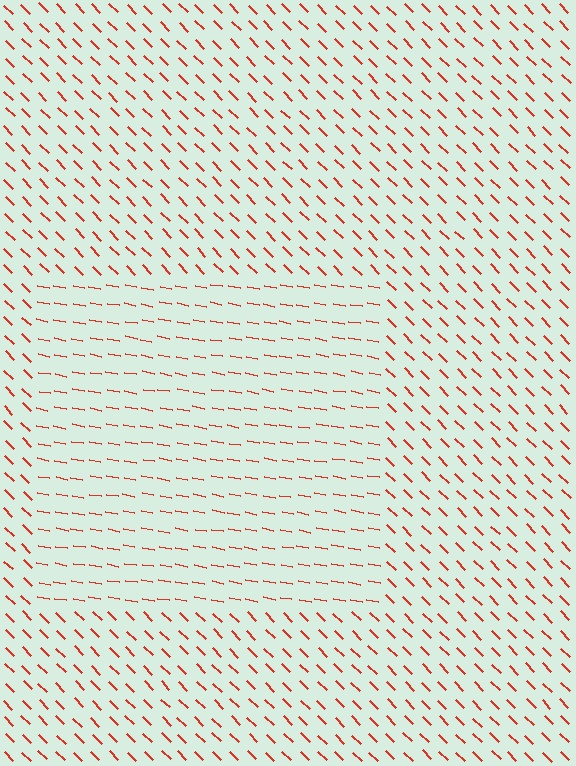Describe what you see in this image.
The image is filled with small red line segments. A rectangle region in the image has lines oriented differently from the surrounding lines, creating a visible texture boundary.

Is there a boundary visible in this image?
Yes, there is a texture boundary formed by a change in line orientation.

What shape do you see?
I see a rectangle.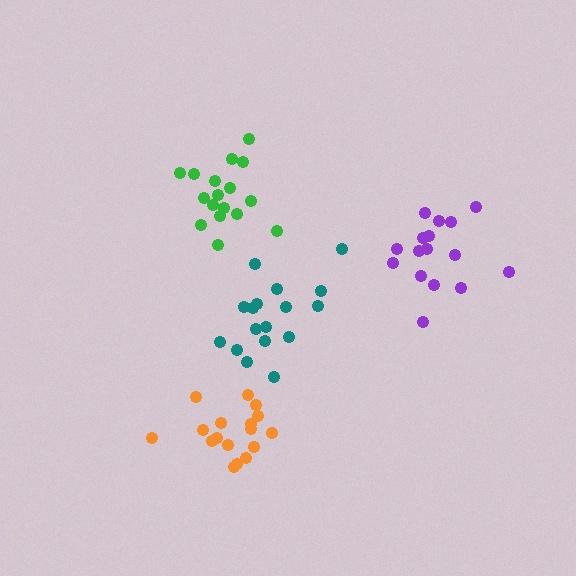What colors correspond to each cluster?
The clusters are colored: purple, orange, green, teal.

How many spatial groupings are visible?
There are 4 spatial groupings.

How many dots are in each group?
Group 1: 16 dots, Group 2: 17 dots, Group 3: 17 dots, Group 4: 17 dots (67 total).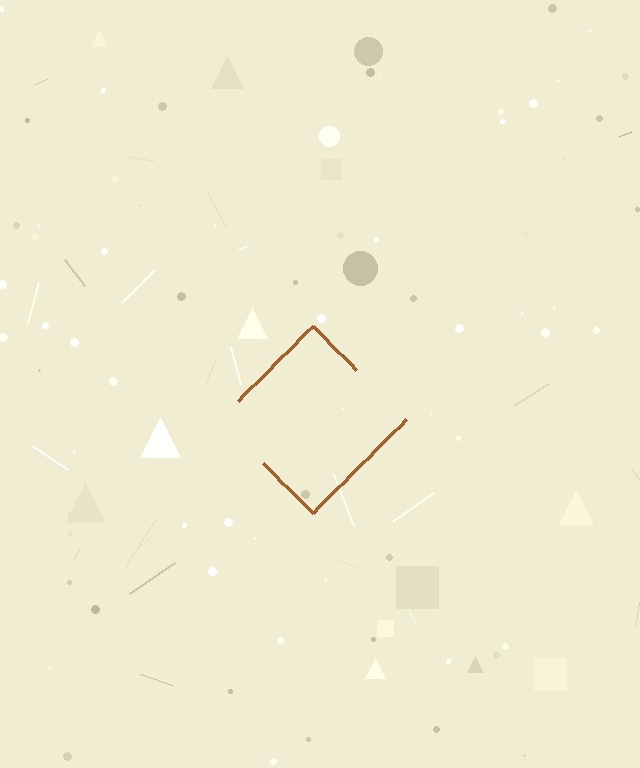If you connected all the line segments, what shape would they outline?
They would outline a diamond.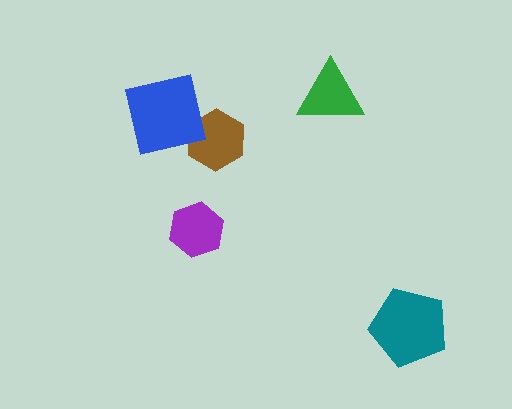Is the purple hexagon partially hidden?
No, no other shape covers it.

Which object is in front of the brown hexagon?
The blue square is in front of the brown hexagon.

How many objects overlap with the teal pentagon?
0 objects overlap with the teal pentagon.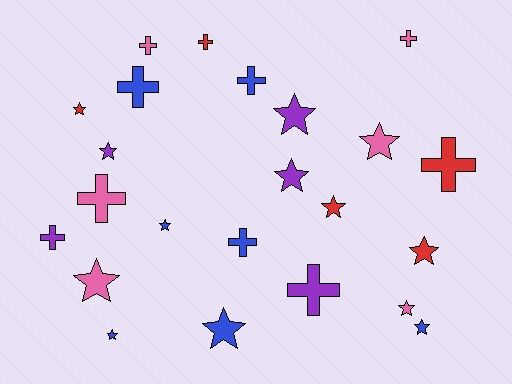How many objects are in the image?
There are 23 objects.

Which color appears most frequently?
Blue, with 7 objects.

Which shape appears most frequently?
Star, with 13 objects.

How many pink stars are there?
There are 3 pink stars.